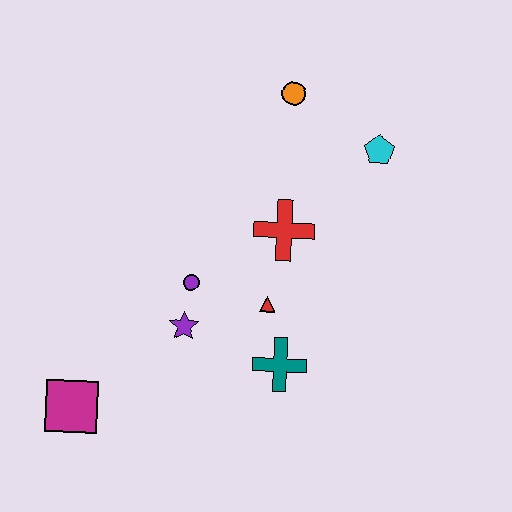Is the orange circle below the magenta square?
No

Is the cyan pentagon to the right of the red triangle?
Yes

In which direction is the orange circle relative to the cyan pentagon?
The orange circle is to the left of the cyan pentagon.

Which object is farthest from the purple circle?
The cyan pentagon is farthest from the purple circle.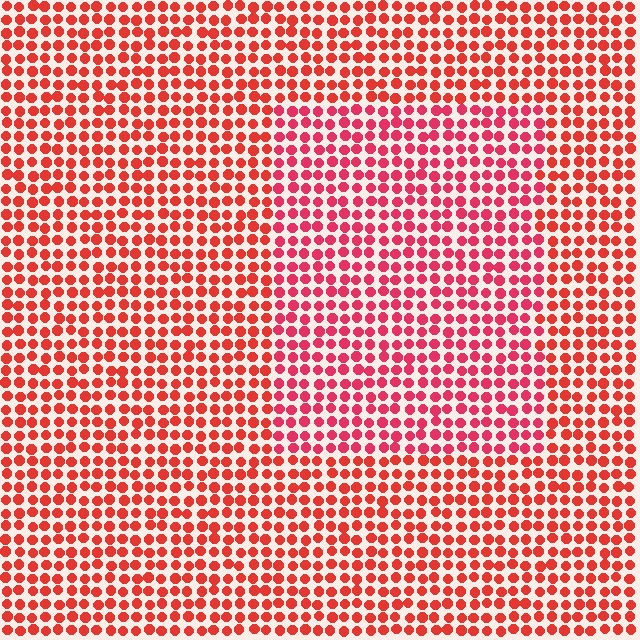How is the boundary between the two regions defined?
The boundary is defined purely by a slight shift in hue (about 19 degrees). Spacing, size, and orientation are identical on both sides.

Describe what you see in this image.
The image is filled with small red elements in a uniform arrangement. A rectangle-shaped region is visible where the elements are tinted to a slightly different hue, forming a subtle color boundary.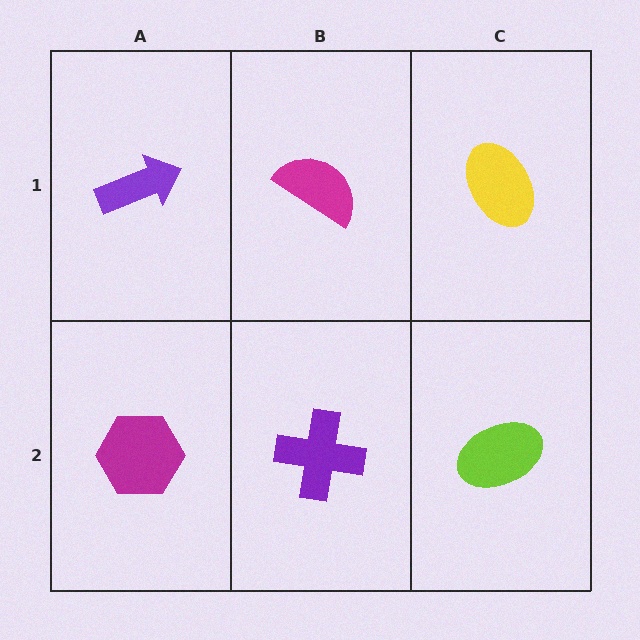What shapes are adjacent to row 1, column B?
A purple cross (row 2, column B), a purple arrow (row 1, column A), a yellow ellipse (row 1, column C).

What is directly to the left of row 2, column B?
A magenta hexagon.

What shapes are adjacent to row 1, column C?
A lime ellipse (row 2, column C), a magenta semicircle (row 1, column B).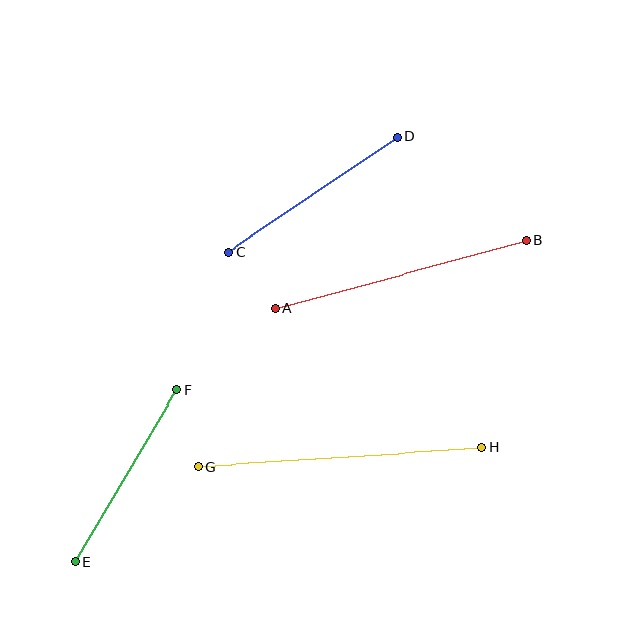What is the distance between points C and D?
The distance is approximately 205 pixels.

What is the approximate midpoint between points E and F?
The midpoint is at approximately (126, 476) pixels.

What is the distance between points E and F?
The distance is approximately 200 pixels.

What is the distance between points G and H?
The distance is approximately 284 pixels.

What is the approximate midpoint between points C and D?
The midpoint is at approximately (313, 194) pixels.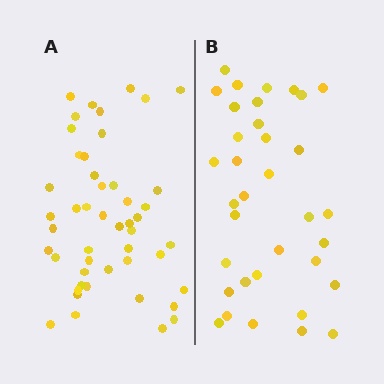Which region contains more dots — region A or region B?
Region A (the left region) has more dots.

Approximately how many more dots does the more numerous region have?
Region A has approximately 15 more dots than region B.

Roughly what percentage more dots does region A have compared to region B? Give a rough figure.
About 35% more.